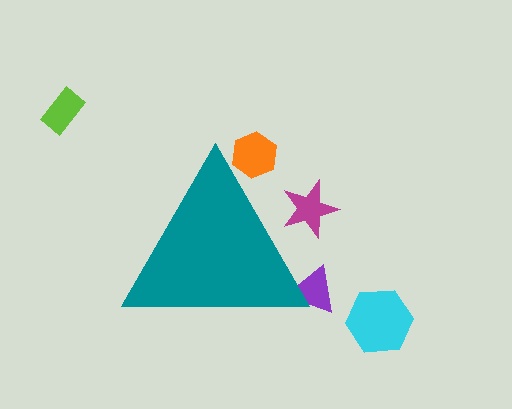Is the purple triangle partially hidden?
Yes, the purple triangle is partially hidden behind the teal triangle.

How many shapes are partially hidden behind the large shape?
3 shapes are partially hidden.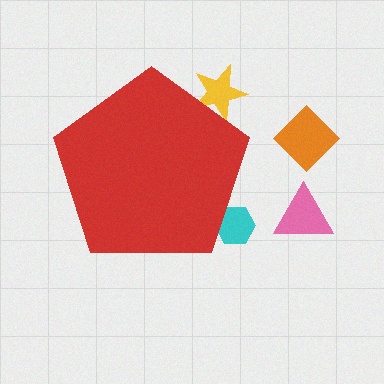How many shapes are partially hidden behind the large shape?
2 shapes are partially hidden.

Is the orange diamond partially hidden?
No, the orange diamond is fully visible.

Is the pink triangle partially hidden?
No, the pink triangle is fully visible.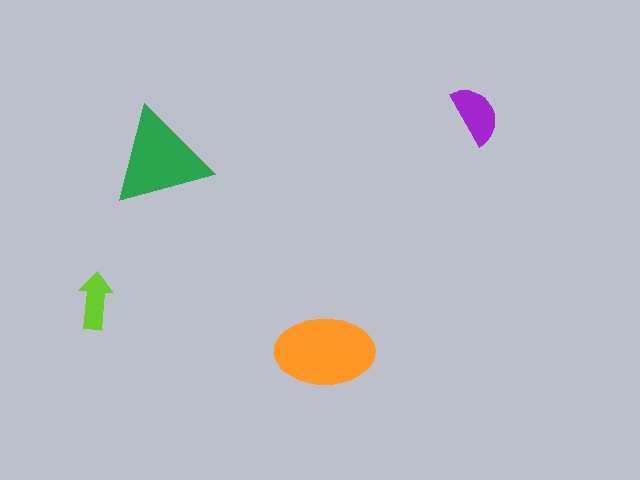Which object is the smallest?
The lime arrow.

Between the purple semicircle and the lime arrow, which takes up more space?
The purple semicircle.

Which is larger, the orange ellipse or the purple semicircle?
The orange ellipse.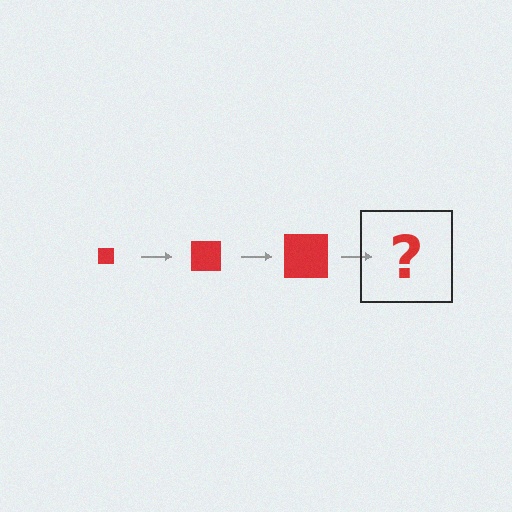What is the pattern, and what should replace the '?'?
The pattern is that the square gets progressively larger each step. The '?' should be a red square, larger than the previous one.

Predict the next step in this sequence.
The next step is a red square, larger than the previous one.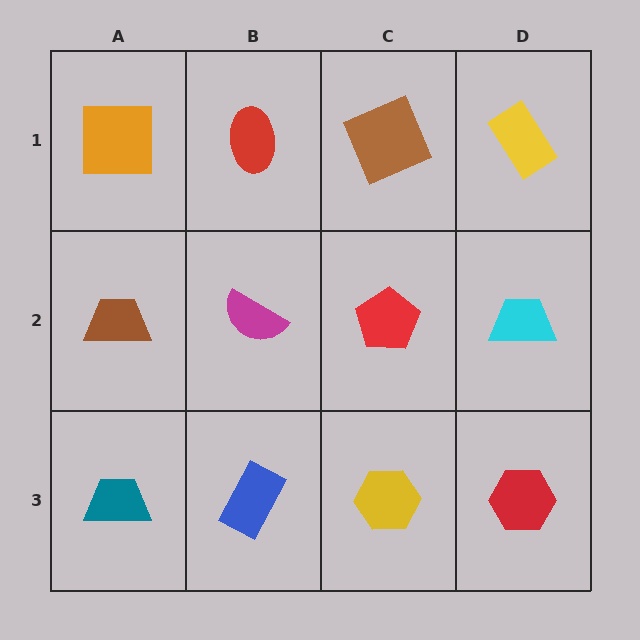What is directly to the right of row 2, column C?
A cyan trapezoid.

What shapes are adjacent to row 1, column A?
A brown trapezoid (row 2, column A), a red ellipse (row 1, column B).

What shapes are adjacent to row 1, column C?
A red pentagon (row 2, column C), a red ellipse (row 1, column B), a yellow rectangle (row 1, column D).